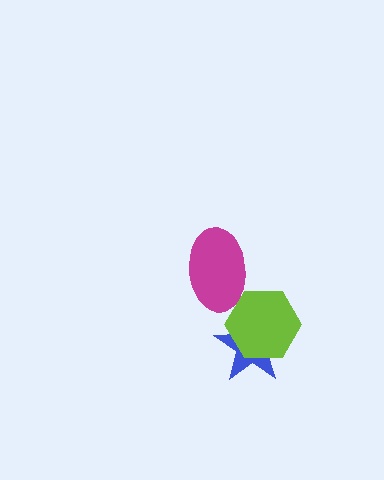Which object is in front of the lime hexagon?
The magenta ellipse is in front of the lime hexagon.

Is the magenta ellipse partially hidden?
No, no other shape covers it.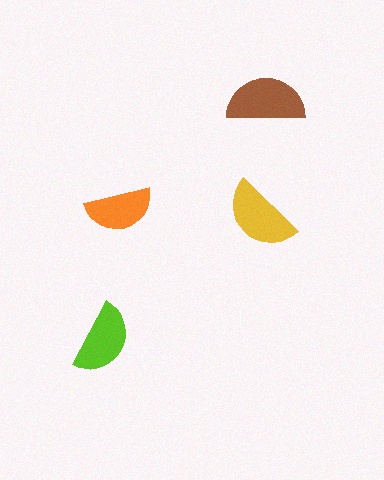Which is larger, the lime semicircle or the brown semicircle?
The brown one.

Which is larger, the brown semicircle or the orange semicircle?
The brown one.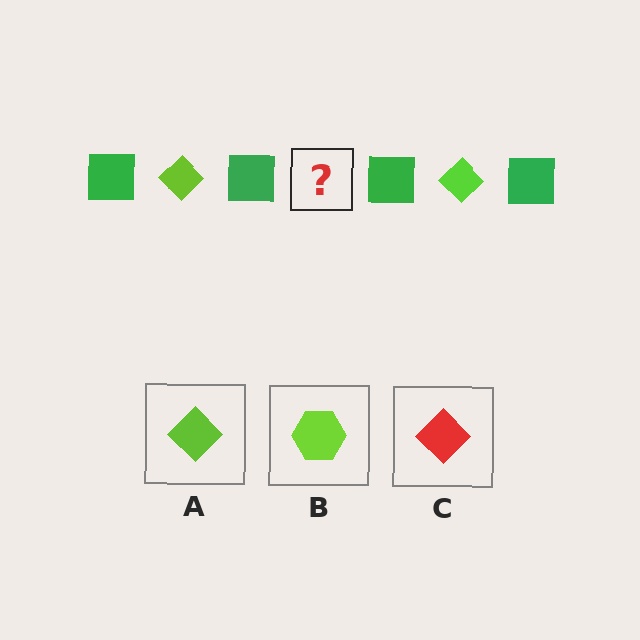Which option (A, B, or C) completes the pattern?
A.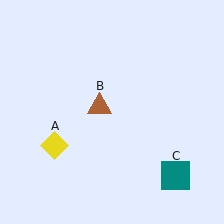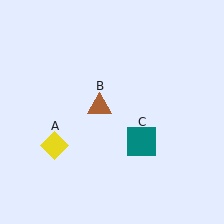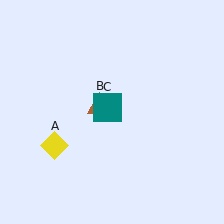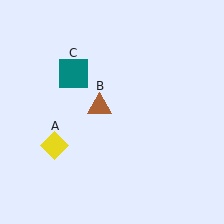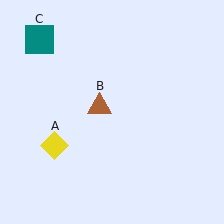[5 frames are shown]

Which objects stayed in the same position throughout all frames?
Yellow diamond (object A) and brown triangle (object B) remained stationary.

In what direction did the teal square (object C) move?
The teal square (object C) moved up and to the left.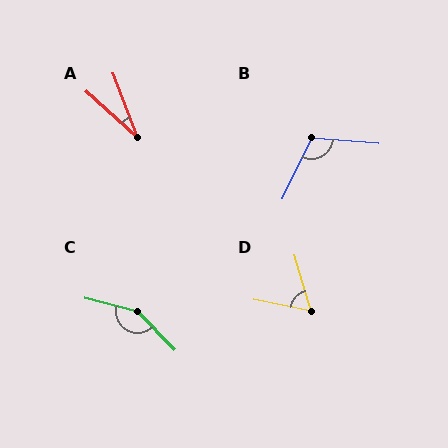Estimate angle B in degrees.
Approximately 111 degrees.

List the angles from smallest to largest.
A (27°), D (63°), B (111°), C (149°).